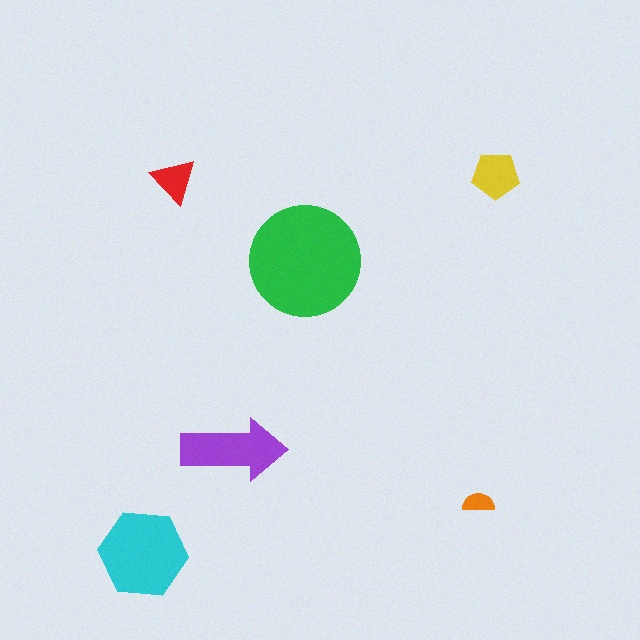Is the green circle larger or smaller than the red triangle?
Larger.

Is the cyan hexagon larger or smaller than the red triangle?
Larger.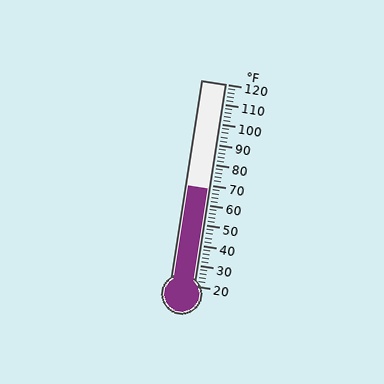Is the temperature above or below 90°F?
The temperature is below 90°F.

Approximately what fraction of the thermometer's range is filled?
The thermometer is filled to approximately 50% of its range.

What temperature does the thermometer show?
The thermometer shows approximately 68°F.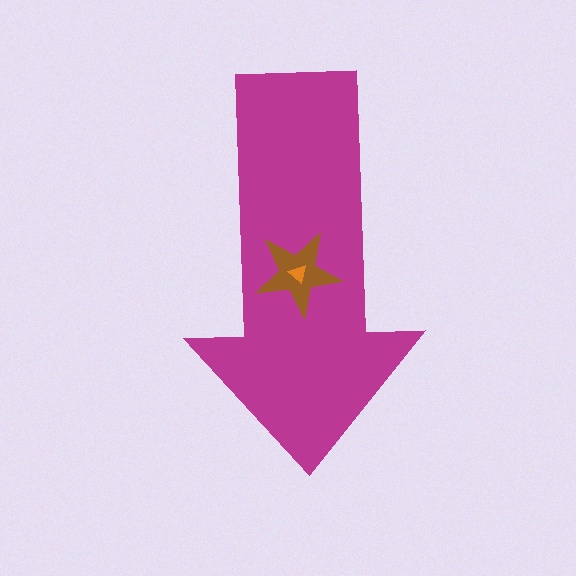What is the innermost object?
The orange triangle.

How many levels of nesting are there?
3.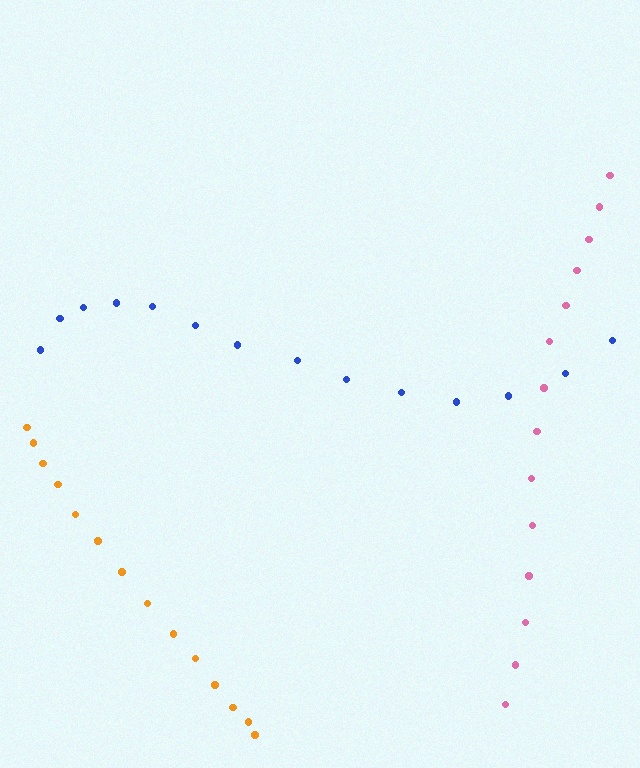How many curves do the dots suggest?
There are 3 distinct paths.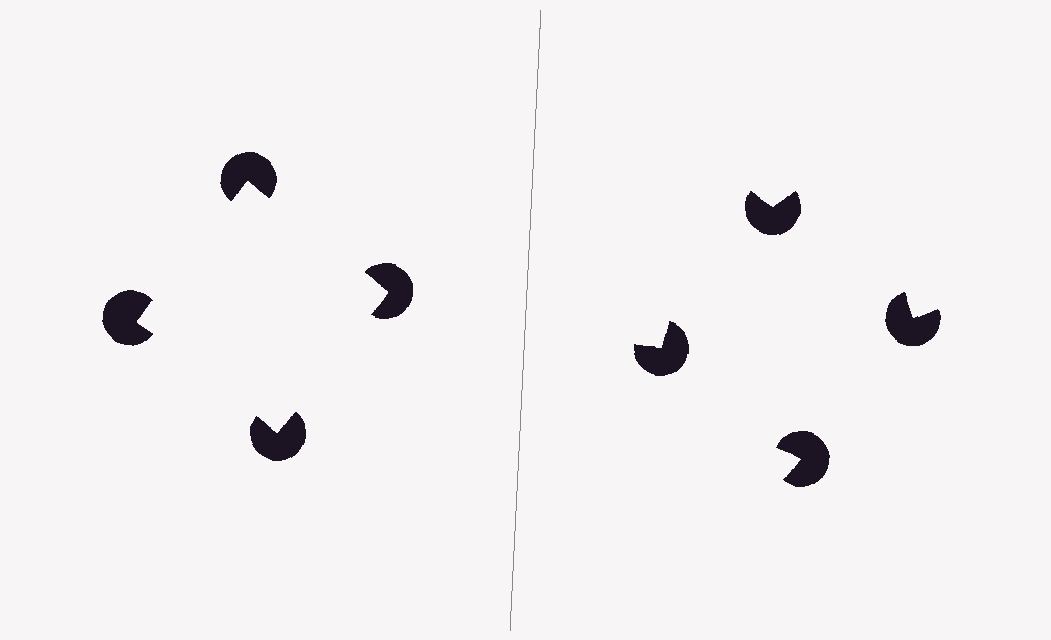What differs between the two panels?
The pac-man discs are positioned identically on both sides; only the wedge orientations differ. On the left they align to a square; on the right they are misaligned.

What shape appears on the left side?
An illusory square.